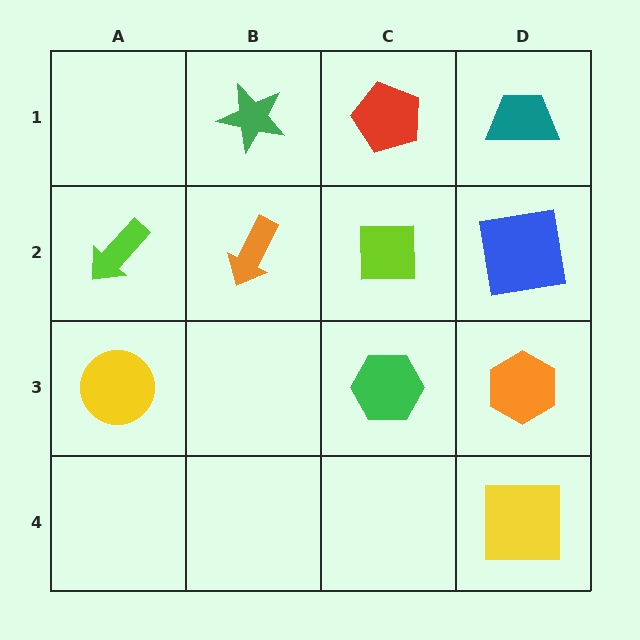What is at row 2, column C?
A lime square.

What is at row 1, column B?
A green star.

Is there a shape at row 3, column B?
No, that cell is empty.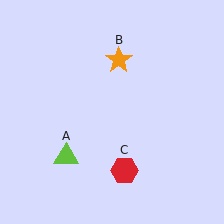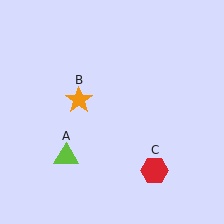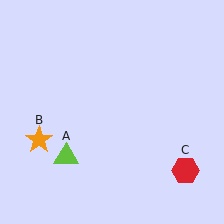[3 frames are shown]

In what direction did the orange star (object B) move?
The orange star (object B) moved down and to the left.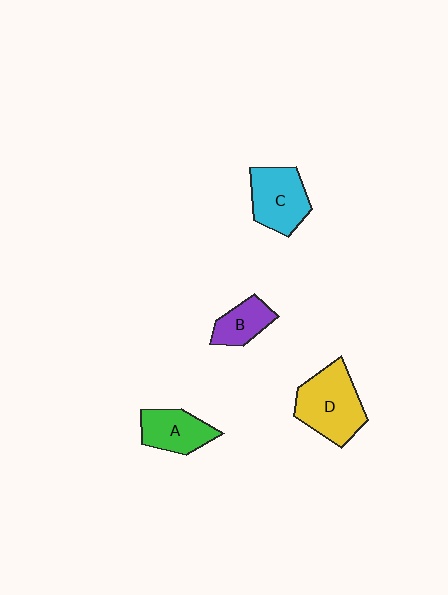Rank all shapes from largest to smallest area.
From largest to smallest: D (yellow), C (cyan), A (green), B (purple).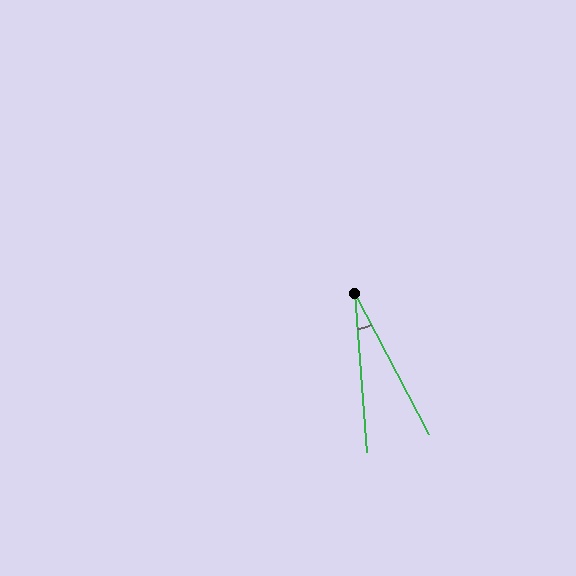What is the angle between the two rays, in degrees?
Approximately 23 degrees.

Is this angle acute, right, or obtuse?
It is acute.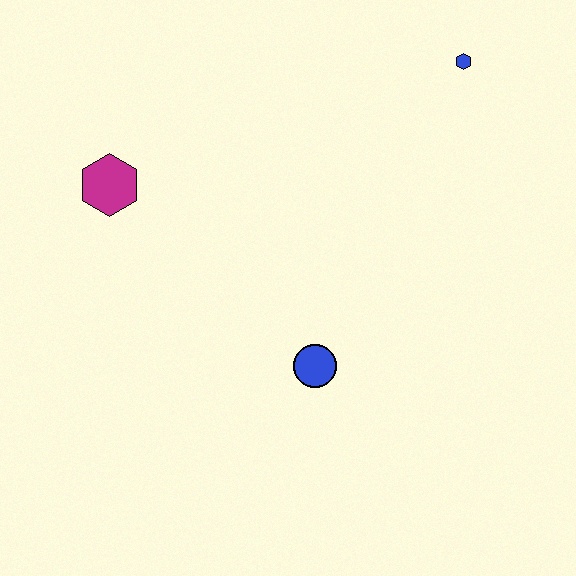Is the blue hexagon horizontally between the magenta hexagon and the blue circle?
No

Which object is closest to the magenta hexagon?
The blue circle is closest to the magenta hexagon.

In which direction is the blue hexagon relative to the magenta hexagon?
The blue hexagon is to the right of the magenta hexagon.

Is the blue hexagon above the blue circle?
Yes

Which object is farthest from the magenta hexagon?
The blue hexagon is farthest from the magenta hexagon.